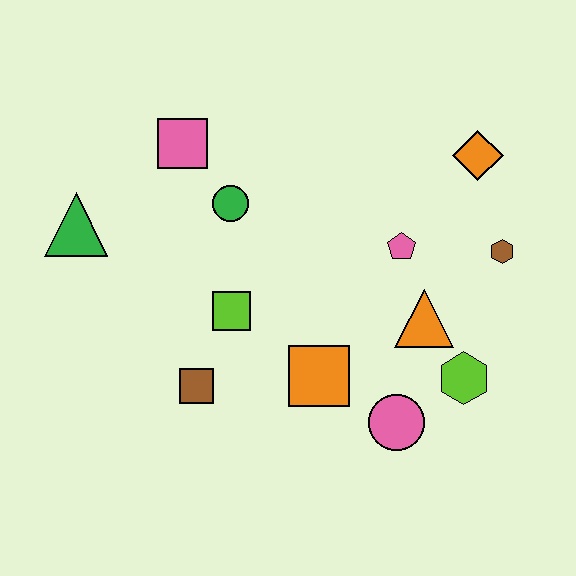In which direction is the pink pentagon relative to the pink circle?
The pink pentagon is above the pink circle.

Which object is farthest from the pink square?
The lime hexagon is farthest from the pink square.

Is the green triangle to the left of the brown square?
Yes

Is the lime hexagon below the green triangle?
Yes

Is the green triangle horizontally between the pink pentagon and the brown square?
No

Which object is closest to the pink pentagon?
The orange triangle is closest to the pink pentagon.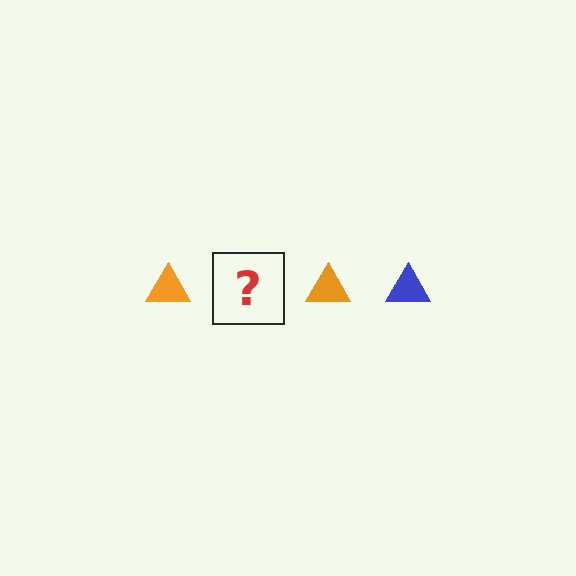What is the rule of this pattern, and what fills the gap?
The rule is that the pattern cycles through orange, blue triangles. The gap should be filled with a blue triangle.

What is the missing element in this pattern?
The missing element is a blue triangle.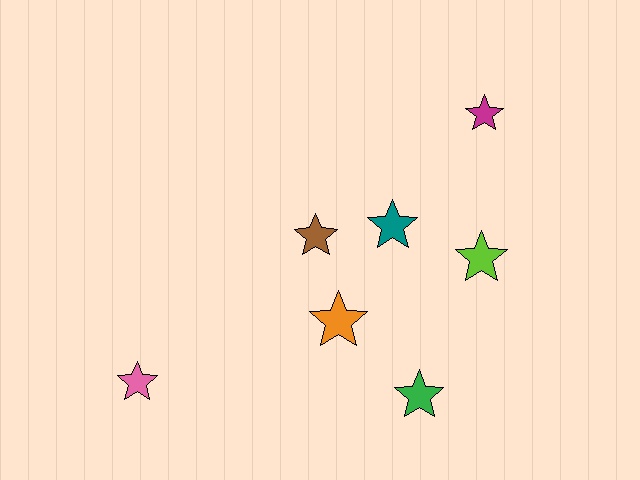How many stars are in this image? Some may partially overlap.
There are 7 stars.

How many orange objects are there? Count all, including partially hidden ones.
There is 1 orange object.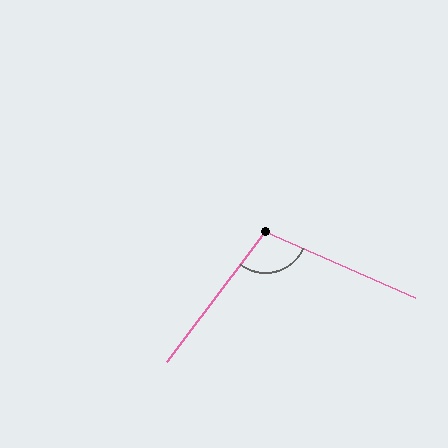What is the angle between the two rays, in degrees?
Approximately 103 degrees.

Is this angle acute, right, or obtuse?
It is obtuse.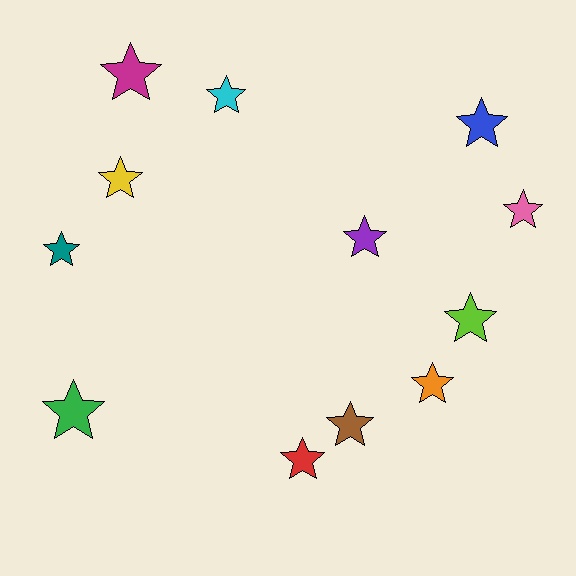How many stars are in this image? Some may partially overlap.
There are 12 stars.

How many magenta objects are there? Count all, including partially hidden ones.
There is 1 magenta object.